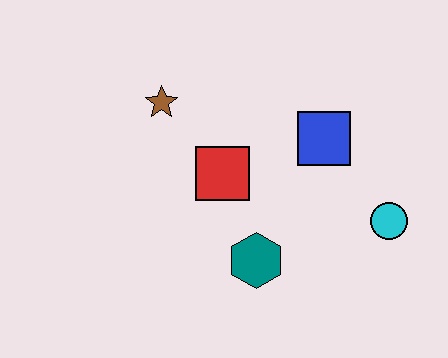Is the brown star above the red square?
Yes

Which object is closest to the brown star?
The red square is closest to the brown star.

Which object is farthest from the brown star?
The cyan circle is farthest from the brown star.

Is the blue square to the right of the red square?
Yes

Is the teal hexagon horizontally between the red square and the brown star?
No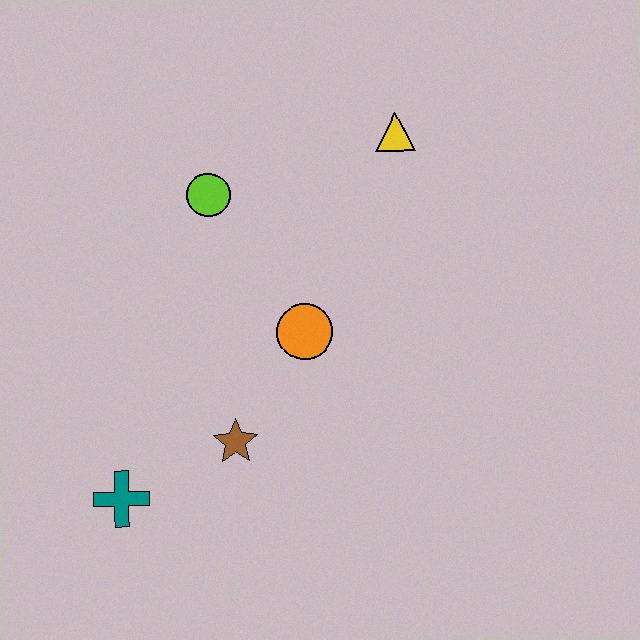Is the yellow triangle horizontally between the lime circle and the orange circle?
No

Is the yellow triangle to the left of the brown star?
No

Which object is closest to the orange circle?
The brown star is closest to the orange circle.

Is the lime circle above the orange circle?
Yes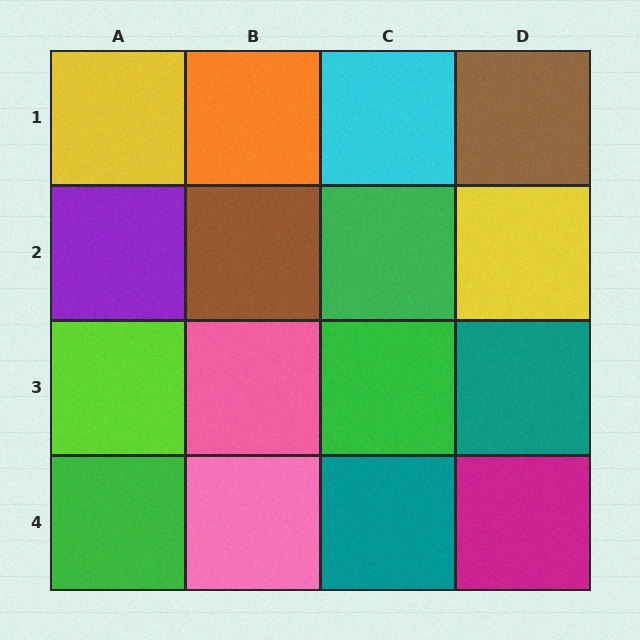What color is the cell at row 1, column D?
Brown.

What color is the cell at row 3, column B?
Pink.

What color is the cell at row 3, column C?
Green.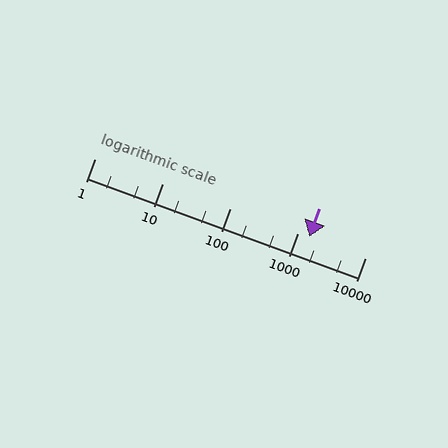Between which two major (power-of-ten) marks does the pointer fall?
The pointer is between 1000 and 10000.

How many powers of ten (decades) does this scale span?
The scale spans 4 decades, from 1 to 10000.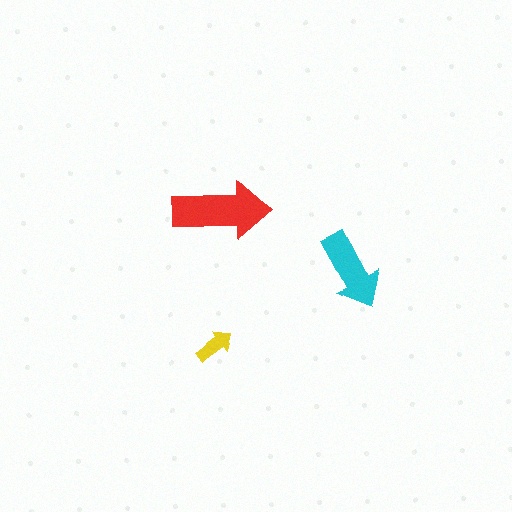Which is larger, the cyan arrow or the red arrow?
The red one.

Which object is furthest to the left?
The yellow arrow is leftmost.